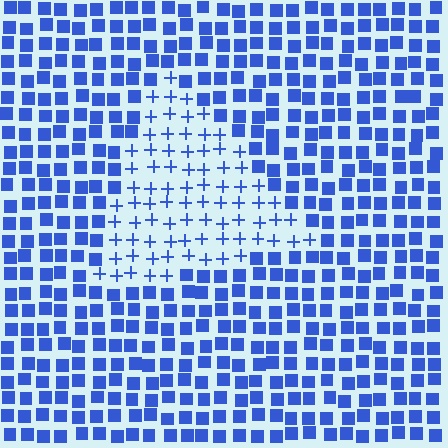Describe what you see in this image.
The image is filled with small blue elements arranged in a uniform grid. A triangle-shaped region contains plus signs, while the surrounding area contains squares. The boundary is defined purely by the change in element shape.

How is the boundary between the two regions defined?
The boundary is defined by a change in element shape: plus signs inside vs. squares outside. All elements share the same color and spacing.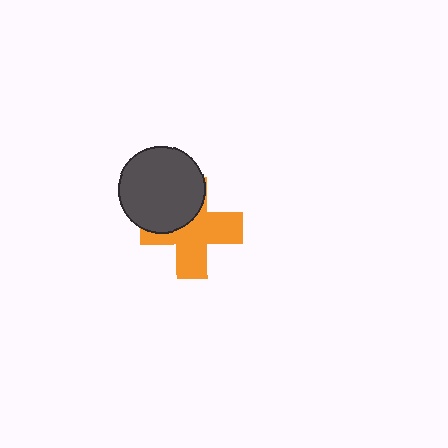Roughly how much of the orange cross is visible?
About half of it is visible (roughly 64%).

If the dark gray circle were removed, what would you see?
You would see the complete orange cross.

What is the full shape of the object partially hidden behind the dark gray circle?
The partially hidden object is an orange cross.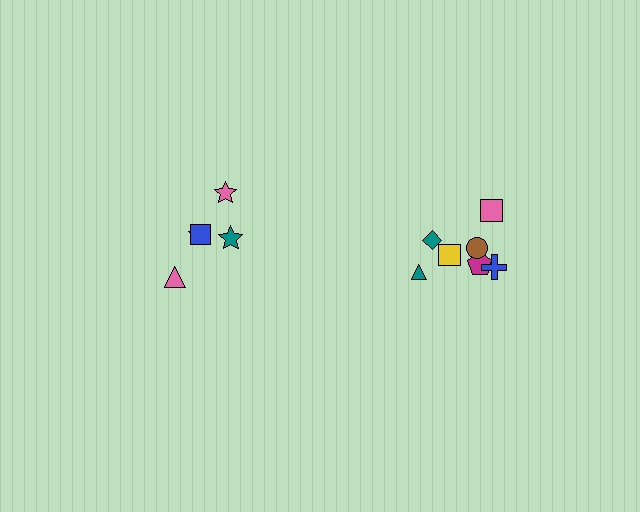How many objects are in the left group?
There are 5 objects.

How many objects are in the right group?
There are 7 objects.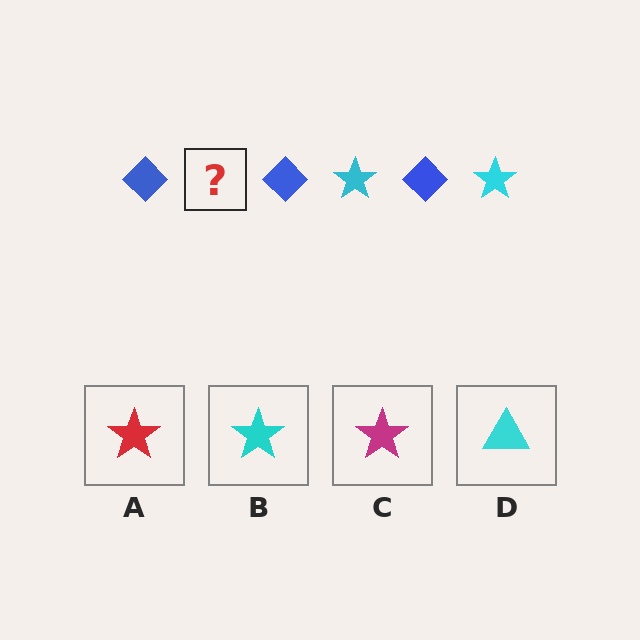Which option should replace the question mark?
Option B.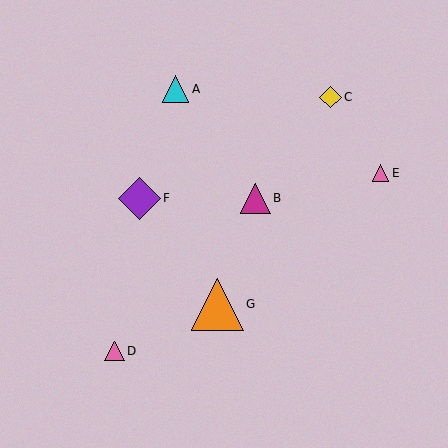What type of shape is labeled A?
Shape A is a cyan triangle.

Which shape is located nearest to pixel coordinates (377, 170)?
The pink triangle (labeled E) at (381, 173) is nearest to that location.